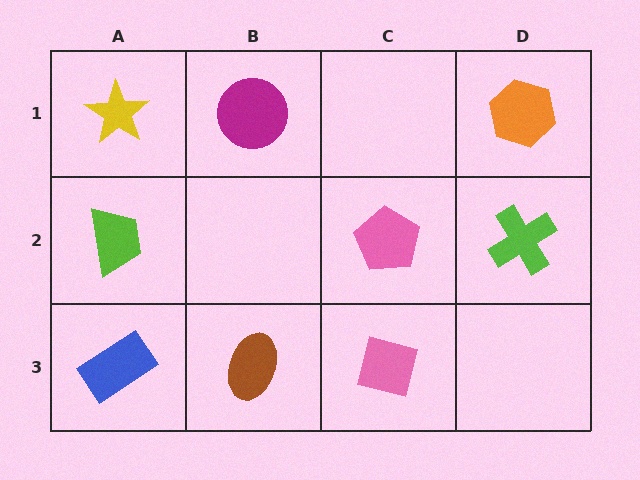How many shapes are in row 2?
3 shapes.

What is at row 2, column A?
A lime trapezoid.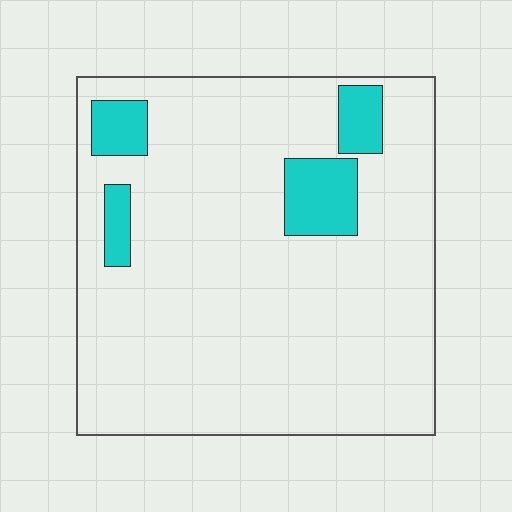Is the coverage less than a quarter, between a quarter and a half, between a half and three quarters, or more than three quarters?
Less than a quarter.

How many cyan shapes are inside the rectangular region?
4.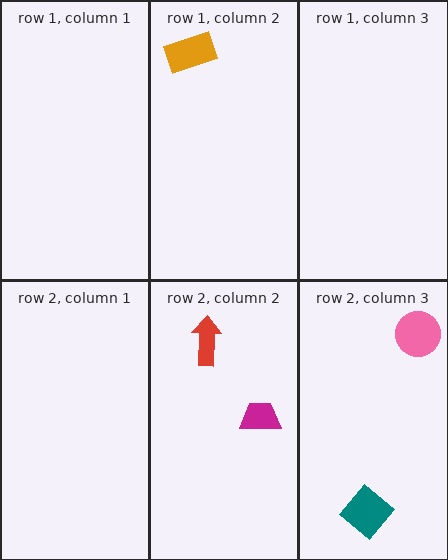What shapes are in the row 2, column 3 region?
The teal diamond, the pink circle.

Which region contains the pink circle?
The row 2, column 3 region.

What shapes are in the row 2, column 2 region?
The red arrow, the magenta trapezoid.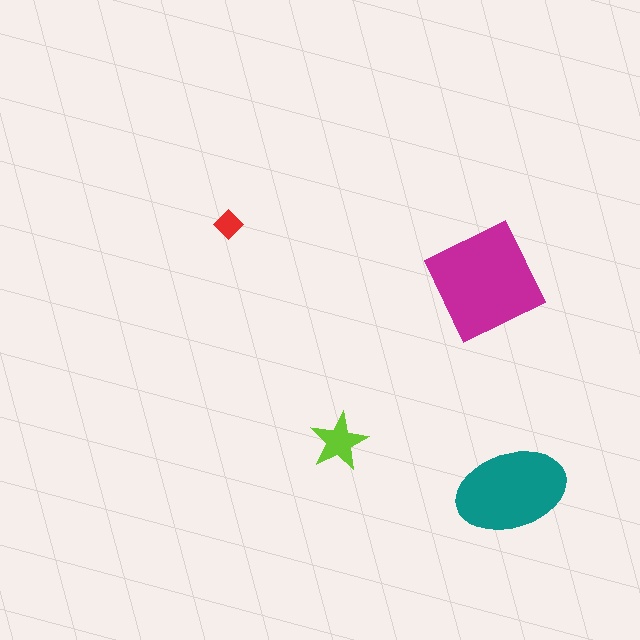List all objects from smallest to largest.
The red diamond, the lime star, the teal ellipse, the magenta square.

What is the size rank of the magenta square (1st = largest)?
1st.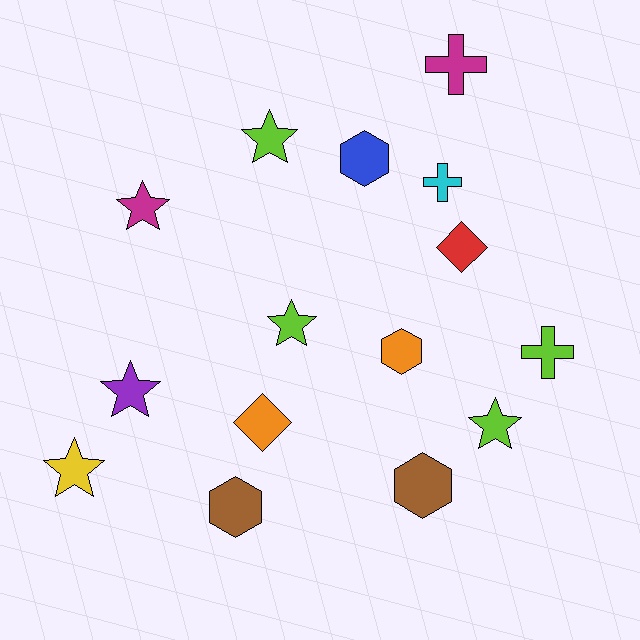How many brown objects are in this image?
There are 2 brown objects.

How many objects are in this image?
There are 15 objects.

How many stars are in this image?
There are 6 stars.